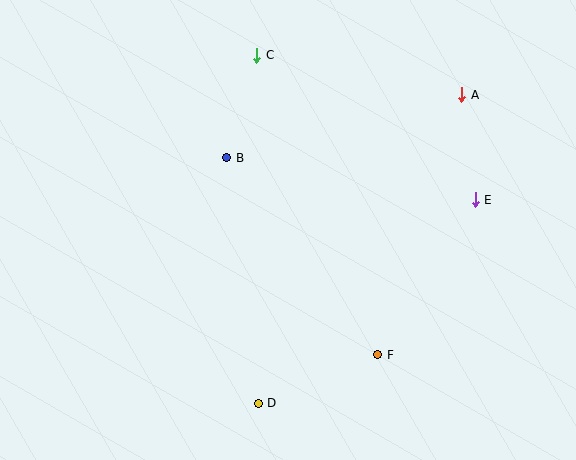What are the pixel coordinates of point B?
Point B is at (227, 158).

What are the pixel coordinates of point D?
Point D is at (258, 403).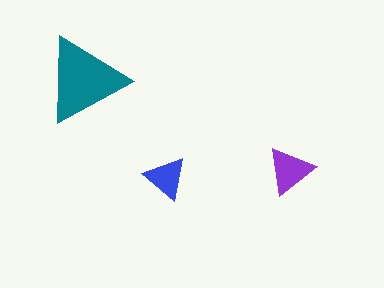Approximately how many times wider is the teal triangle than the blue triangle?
About 2 times wider.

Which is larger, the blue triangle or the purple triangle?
The purple one.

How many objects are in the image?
There are 3 objects in the image.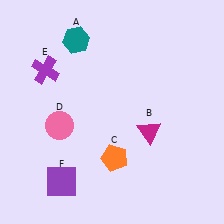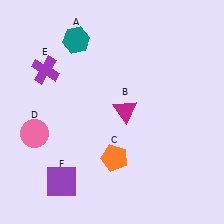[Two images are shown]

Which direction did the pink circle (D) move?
The pink circle (D) moved left.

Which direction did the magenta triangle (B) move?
The magenta triangle (B) moved left.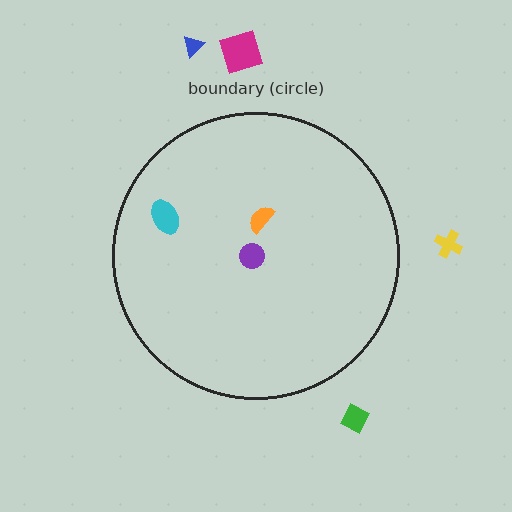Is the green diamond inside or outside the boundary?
Outside.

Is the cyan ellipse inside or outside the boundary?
Inside.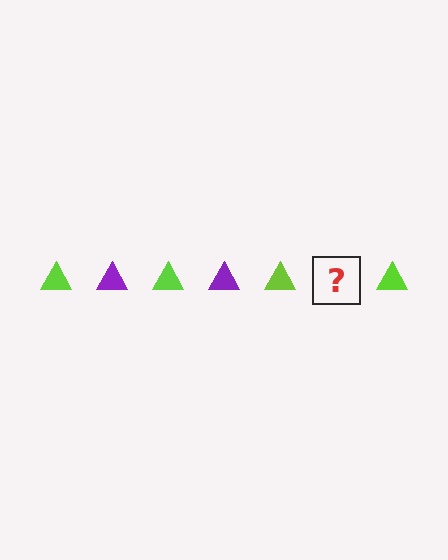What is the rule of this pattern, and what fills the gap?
The rule is that the pattern cycles through lime, purple triangles. The gap should be filled with a purple triangle.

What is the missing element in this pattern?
The missing element is a purple triangle.